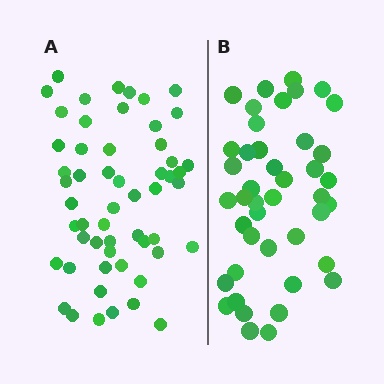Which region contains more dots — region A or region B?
Region A (the left region) has more dots.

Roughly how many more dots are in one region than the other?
Region A has roughly 12 or so more dots than region B.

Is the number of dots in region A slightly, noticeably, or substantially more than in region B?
Region A has noticeably more, but not dramatically so. The ratio is roughly 1.3 to 1.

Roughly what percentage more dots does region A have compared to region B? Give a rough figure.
About 30% more.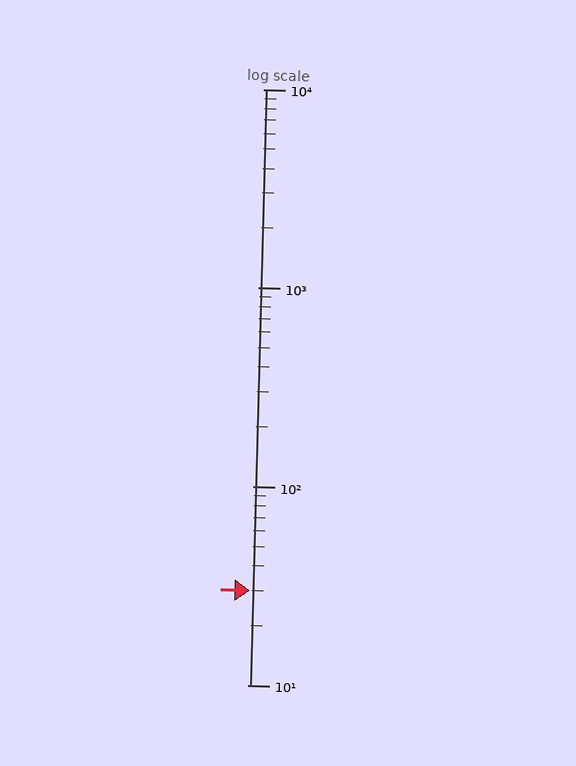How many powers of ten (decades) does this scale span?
The scale spans 3 decades, from 10 to 10000.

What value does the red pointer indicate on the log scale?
The pointer indicates approximately 30.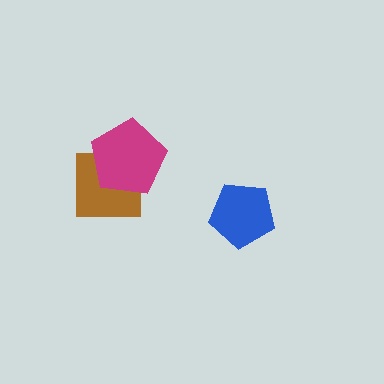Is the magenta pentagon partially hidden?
No, no other shape covers it.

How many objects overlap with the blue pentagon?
0 objects overlap with the blue pentagon.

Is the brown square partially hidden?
Yes, it is partially covered by another shape.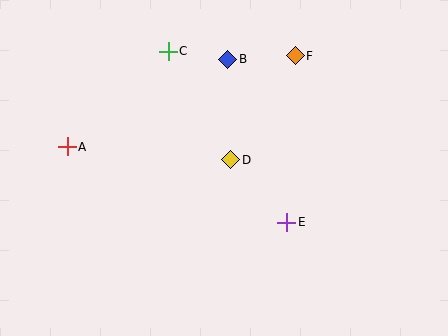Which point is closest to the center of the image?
Point D at (231, 160) is closest to the center.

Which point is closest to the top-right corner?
Point F is closest to the top-right corner.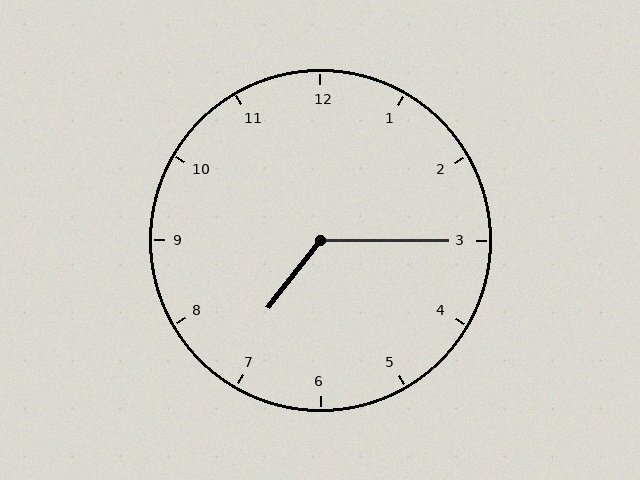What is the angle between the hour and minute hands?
Approximately 128 degrees.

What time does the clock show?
7:15.